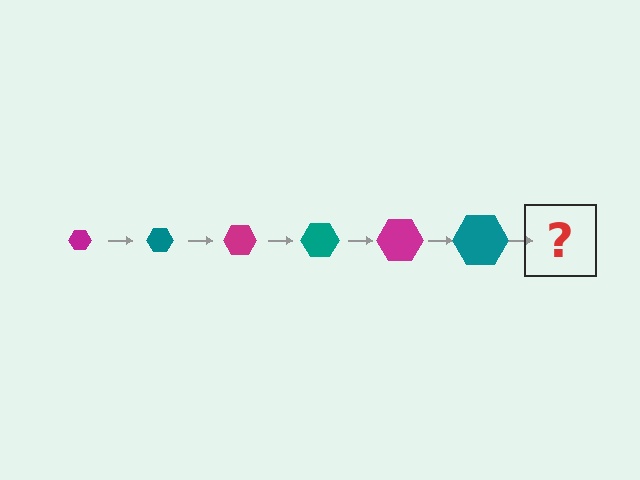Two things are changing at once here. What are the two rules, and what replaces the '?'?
The two rules are that the hexagon grows larger each step and the color cycles through magenta and teal. The '?' should be a magenta hexagon, larger than the previous one.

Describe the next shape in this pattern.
It should be a magenta hexagon, larger than the previous one.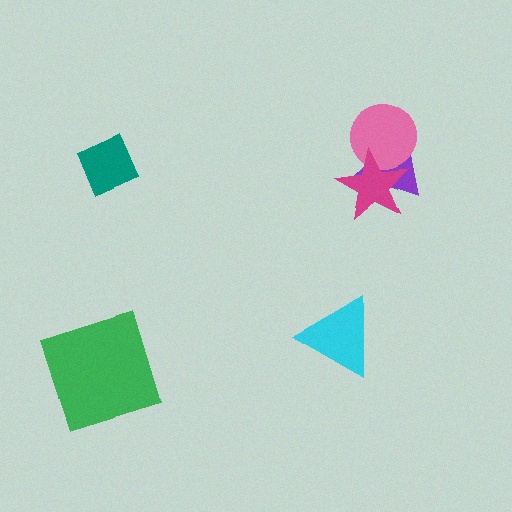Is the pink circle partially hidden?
Yes, it is partially covered by another shape.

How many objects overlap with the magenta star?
2 objects overlap with the magenta star.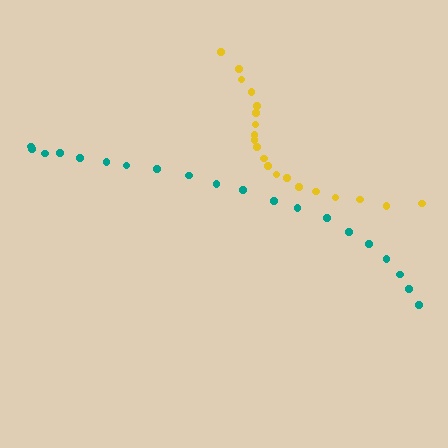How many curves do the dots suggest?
There are 2 distinct paths.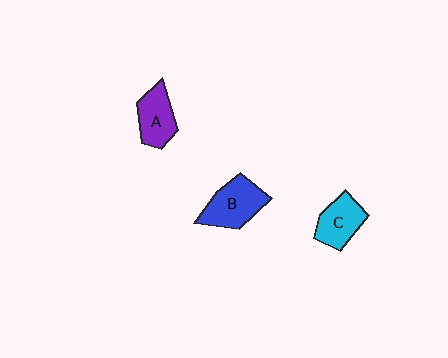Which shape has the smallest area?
Shape C (cyan).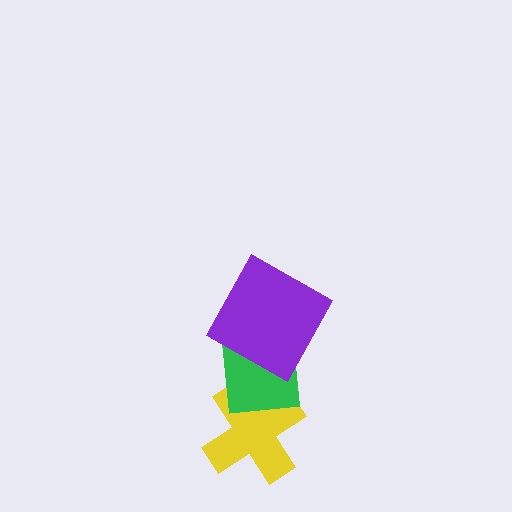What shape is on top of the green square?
The purple square is on top of the green square.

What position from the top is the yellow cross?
The yellow cross is 3rd from the top.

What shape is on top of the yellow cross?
The green square is on top of the yellow cross.